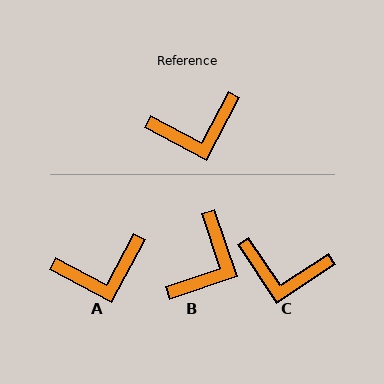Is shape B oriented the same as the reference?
No, it is off by about 47 degrees.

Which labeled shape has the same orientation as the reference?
A.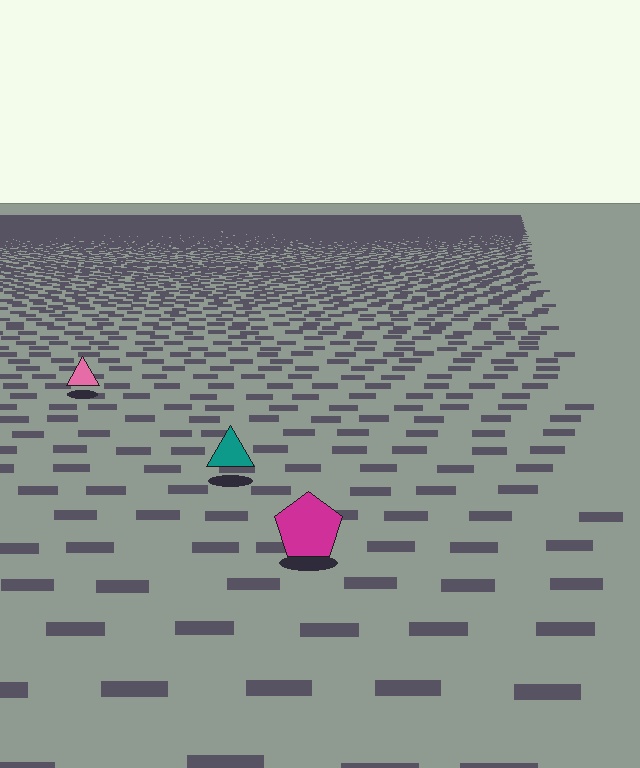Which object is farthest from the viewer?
The pink triangle is farthest from the viewer. It appears smaller and the ground texture around it is denser.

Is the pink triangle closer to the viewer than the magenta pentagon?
No. The magenta pentagon is closer — you can tell from the texture gradient: the ground texture is coarser near it.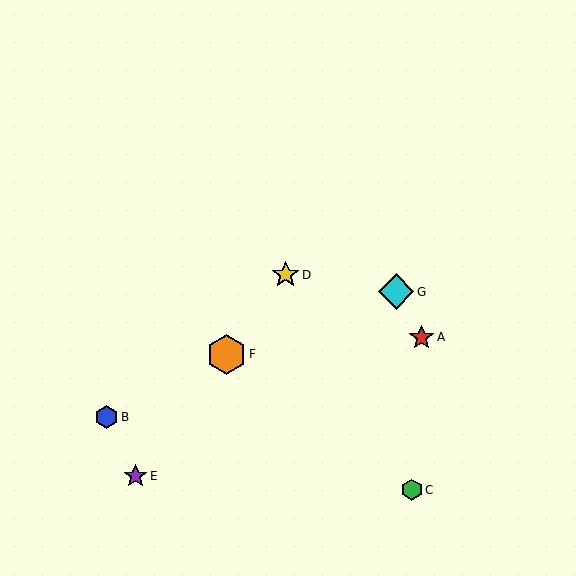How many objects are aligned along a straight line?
3 objects (D, E, F) are aligned along a straight line.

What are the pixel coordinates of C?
Object C is at (412, 490).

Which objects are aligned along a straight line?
Objects D, E, F are aligned along a straight line.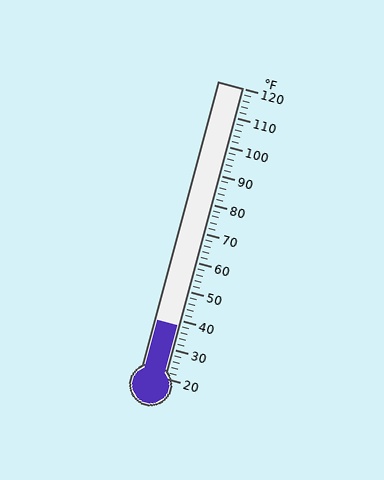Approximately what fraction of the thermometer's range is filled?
The thermometer is filled to approximately 20% of its range.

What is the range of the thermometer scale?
The thermometer scale ranges from 20°F to 120°F.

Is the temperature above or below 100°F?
The temperature is below 100°F.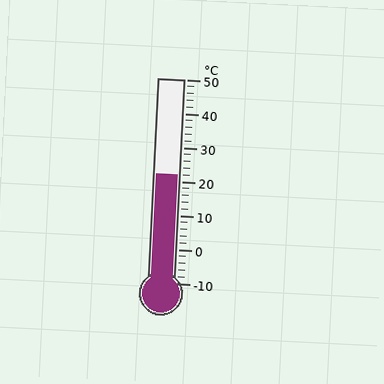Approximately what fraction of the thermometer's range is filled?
The thermometer is filled to approximately 55% of its range.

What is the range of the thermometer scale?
The thermometer scale ranges from -10°C to 50°C.